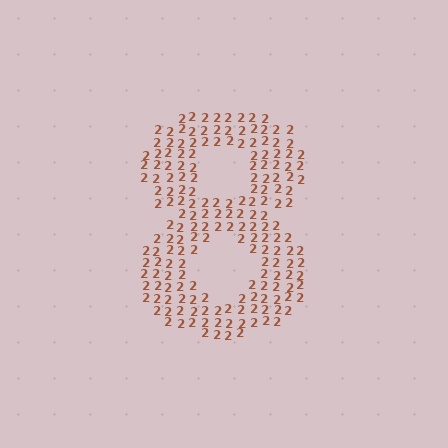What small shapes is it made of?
It is made of small digit 2's.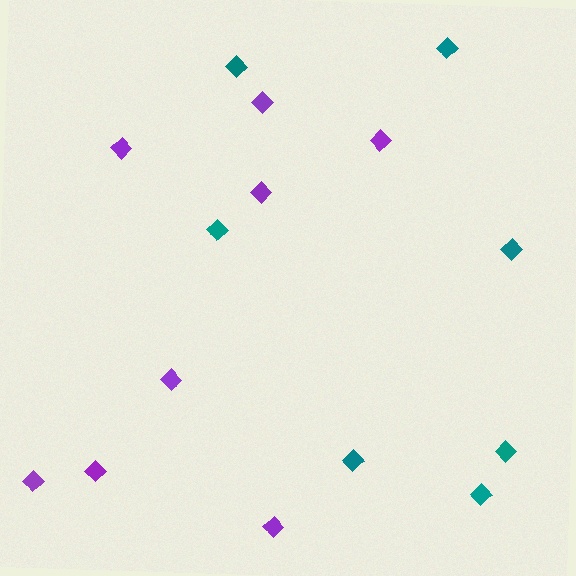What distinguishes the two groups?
There are 2 groups: one group of teal diamonds (7) and one group of purple diamonds (8).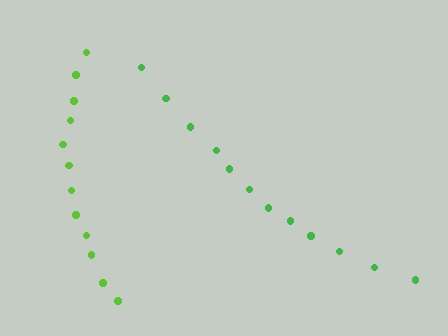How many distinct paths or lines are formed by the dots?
There are 2 distinct paths.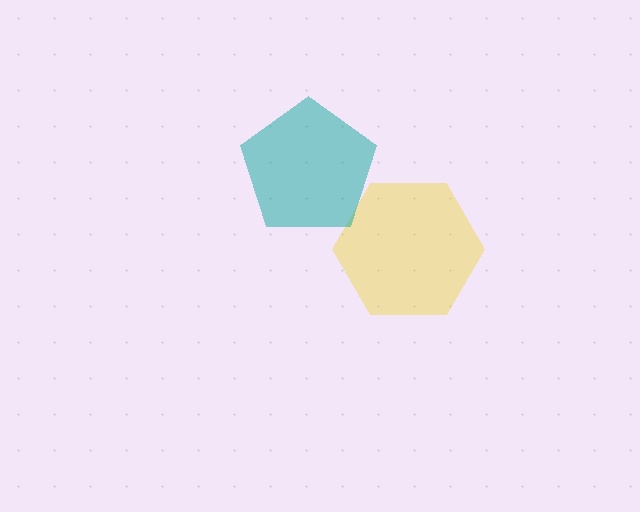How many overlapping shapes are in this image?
There are 2 overlapping shapes in the image.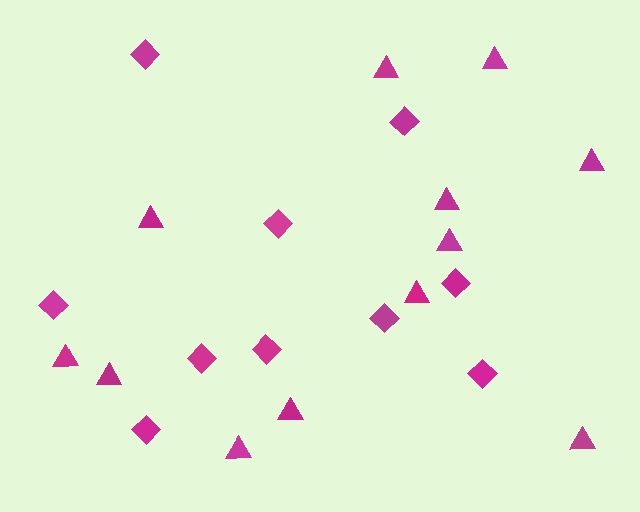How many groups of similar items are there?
There are 2 groups: one group of triangles (12) and one group of diamonds (10).